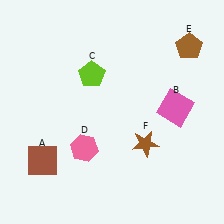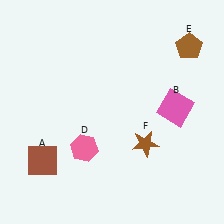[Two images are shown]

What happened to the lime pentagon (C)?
The lime pentagon (C) was removed in Image 2. It was in the top-left area of Image 1.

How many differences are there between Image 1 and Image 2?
There is 1 difference between the two images.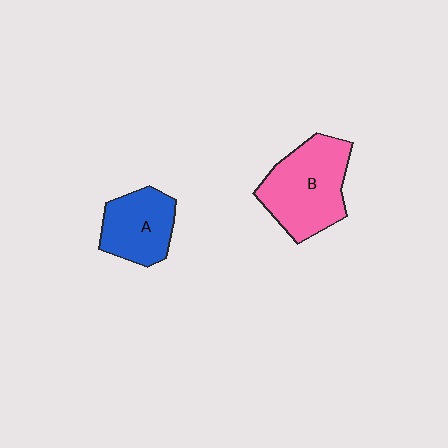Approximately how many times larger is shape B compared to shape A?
Approximately 1.5 times.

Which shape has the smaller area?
Shape A (blue).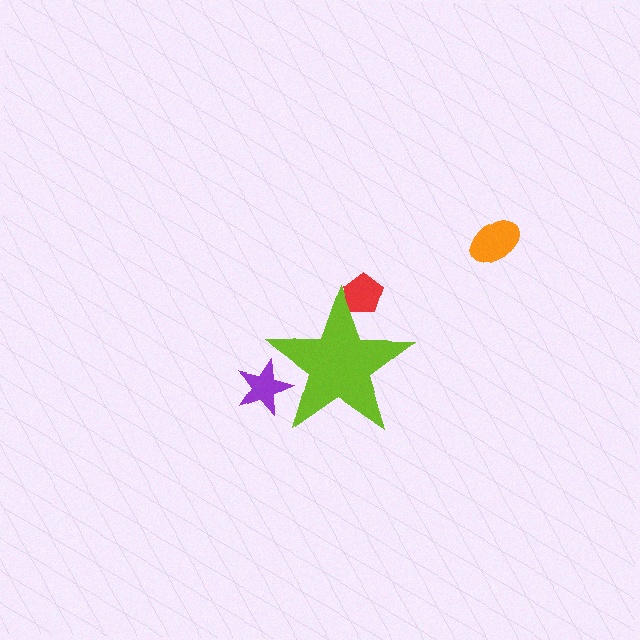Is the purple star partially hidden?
Yes, the purple star is partially hidden behind the lime star.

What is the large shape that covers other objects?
A lime star.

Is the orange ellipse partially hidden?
No, the orange ellipse is fully visible.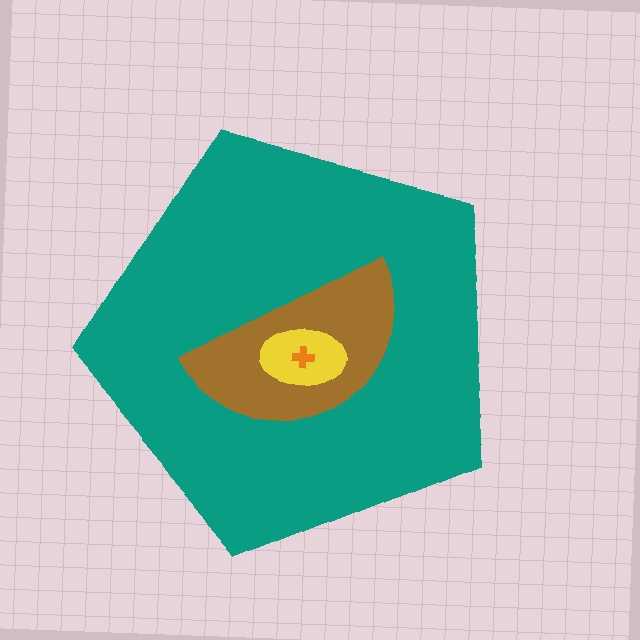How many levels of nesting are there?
4.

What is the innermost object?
The orange cross.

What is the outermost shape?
The teal pentagon.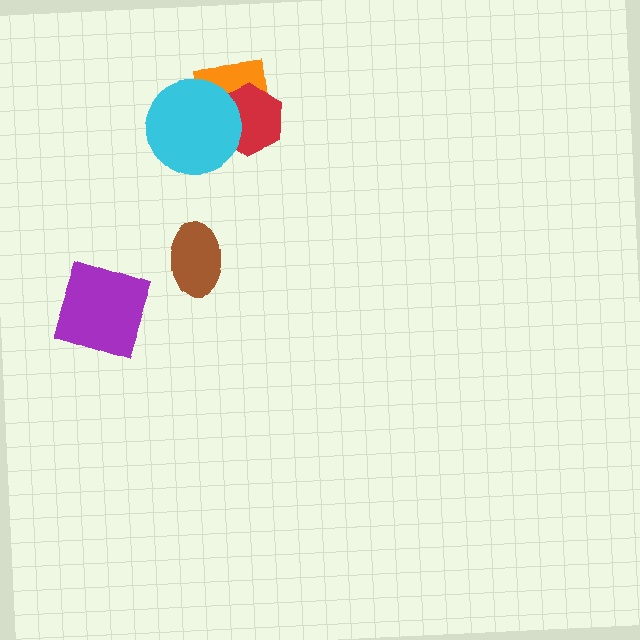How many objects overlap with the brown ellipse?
0 objects overlap with the brown ellipse.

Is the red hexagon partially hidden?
Yes, it is partially covered by another shape.